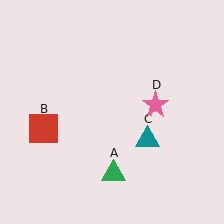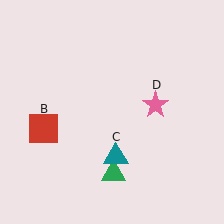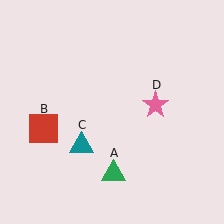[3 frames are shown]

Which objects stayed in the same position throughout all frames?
Green triangle (object A) and red square (object B) and pink star (object D) remained stationary.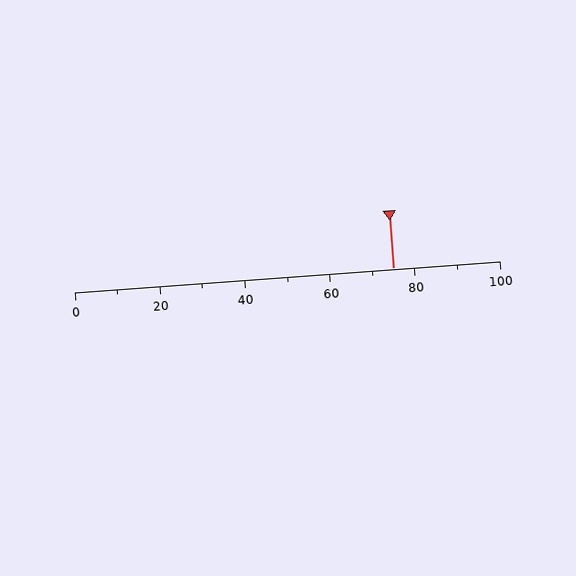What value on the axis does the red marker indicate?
The marker indicates approximately 75.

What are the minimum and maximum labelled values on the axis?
The axis runs from 0 to 100.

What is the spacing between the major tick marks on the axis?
The major ticks are spaced 20 apart.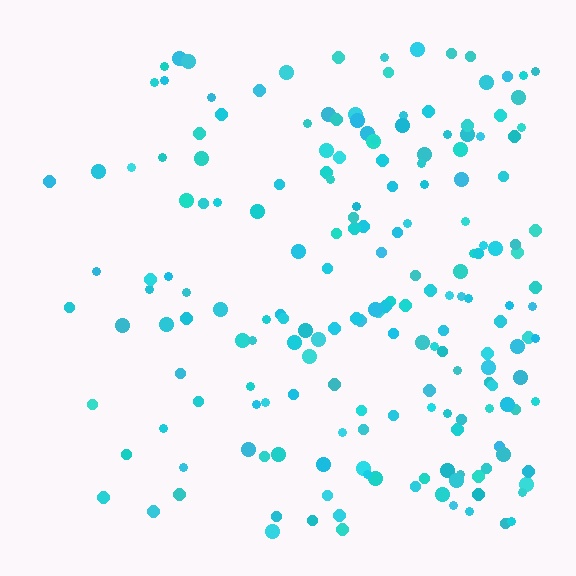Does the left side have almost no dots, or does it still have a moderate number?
Still a moderate number, just noticeably fewer than the right.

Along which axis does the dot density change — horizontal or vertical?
Horizontal.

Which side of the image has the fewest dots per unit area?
The left.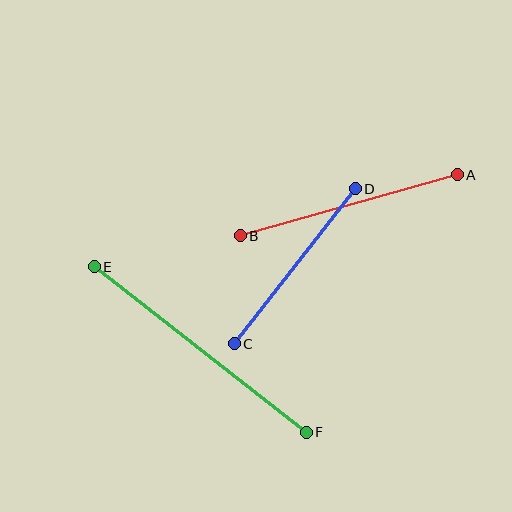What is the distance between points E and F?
The distance is approximately 269 pixels.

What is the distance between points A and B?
The distance is approximately 225 pixels.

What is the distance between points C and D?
The distance is approximately 197 pixels.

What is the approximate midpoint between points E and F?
The midpoint is at approximately (200, 349) pixels.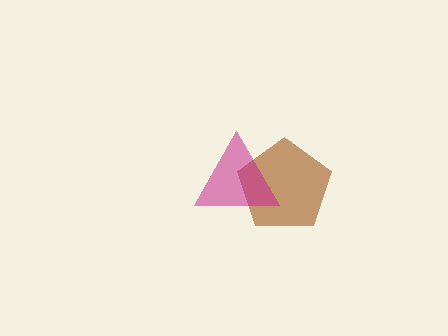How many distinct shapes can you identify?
There are 2 distinct shapes: a brown pentagon, a magenta triangle.